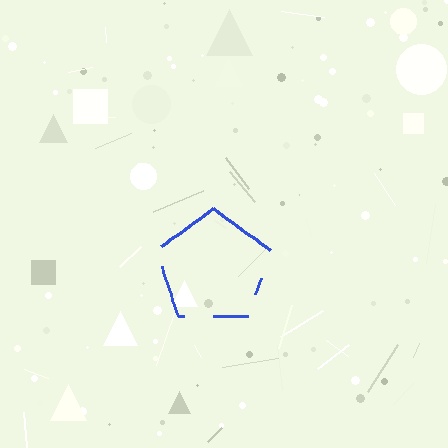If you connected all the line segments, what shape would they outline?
They would outline a pentagon.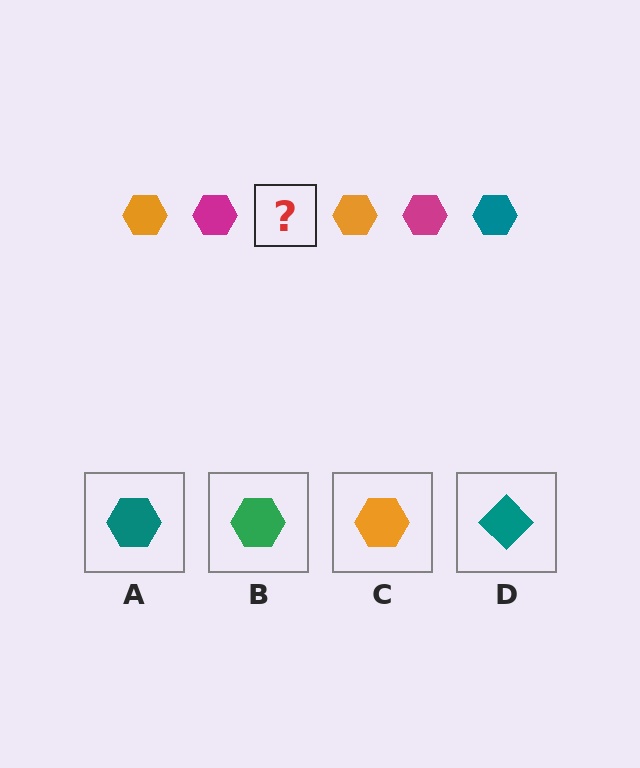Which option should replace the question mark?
Option A.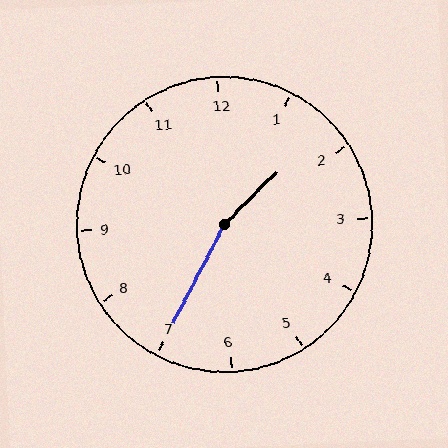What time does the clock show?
1:35.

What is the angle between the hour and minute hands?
Approximately 162 degrees.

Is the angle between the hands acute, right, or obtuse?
It is obtuse.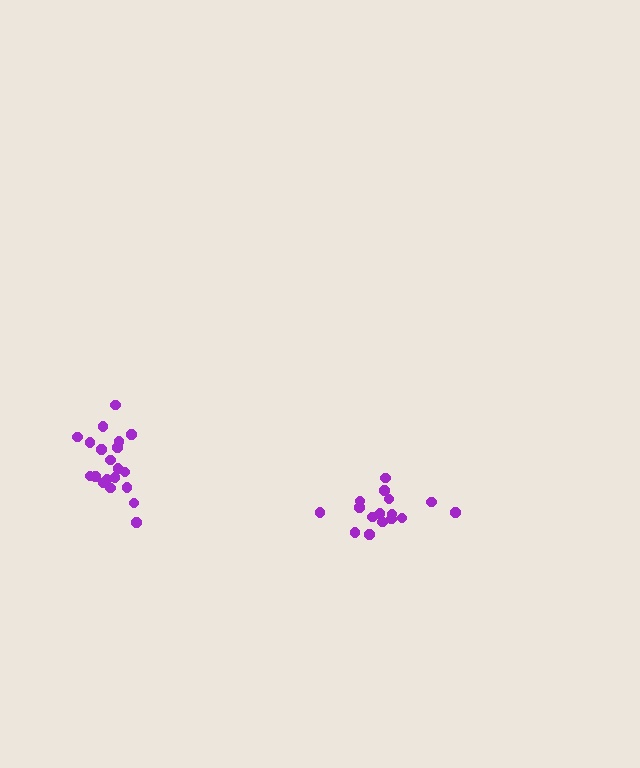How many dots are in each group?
Group 1: 16 dots, Group 2: 20 dots (36 total).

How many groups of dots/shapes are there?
There are 2 groups.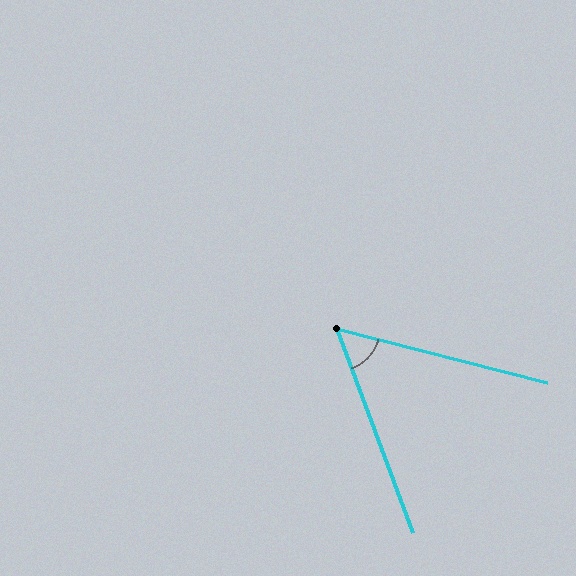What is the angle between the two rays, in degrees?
Approximately 55 degrees.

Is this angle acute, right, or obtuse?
It is acute.